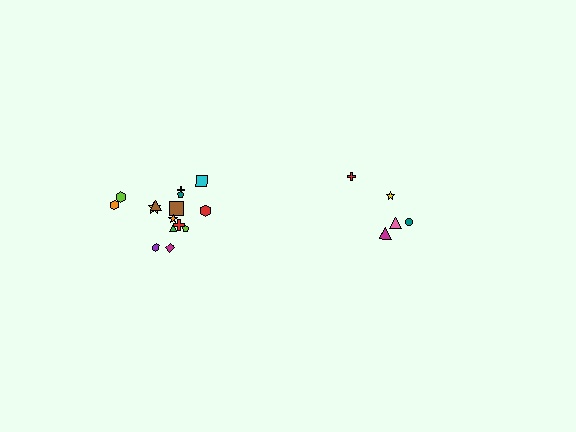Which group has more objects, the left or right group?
The left group.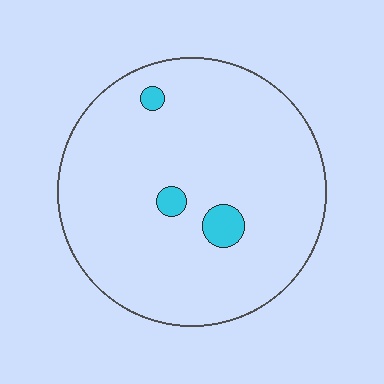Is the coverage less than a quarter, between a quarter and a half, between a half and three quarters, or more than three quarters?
Less than a quarter.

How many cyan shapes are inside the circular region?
3.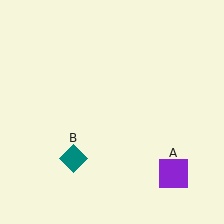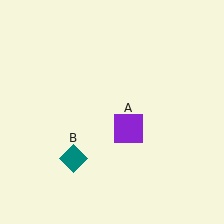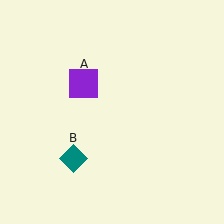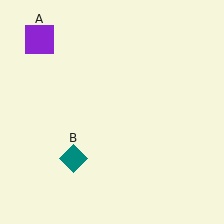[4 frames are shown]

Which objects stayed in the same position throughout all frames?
Teal diamond (object B) remained stationary.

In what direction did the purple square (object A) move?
The purple square (object A) moved up and to the left.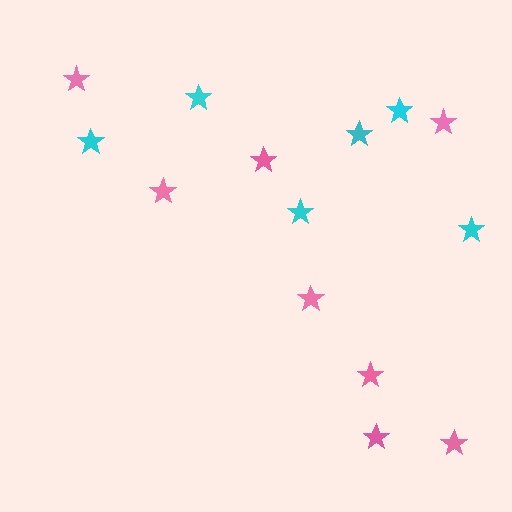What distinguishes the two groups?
There are 2 groups: one group of pink stars (8) and one group of cyan stars (6).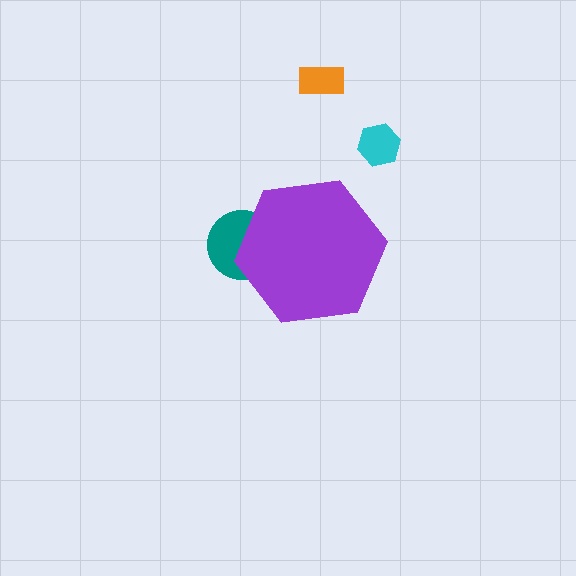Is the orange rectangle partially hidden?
No, the orange rectangle is fully visible.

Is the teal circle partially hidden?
Yes, the teal circle is partially hidden behind the purple hexagon.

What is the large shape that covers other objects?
A purple hexagon.